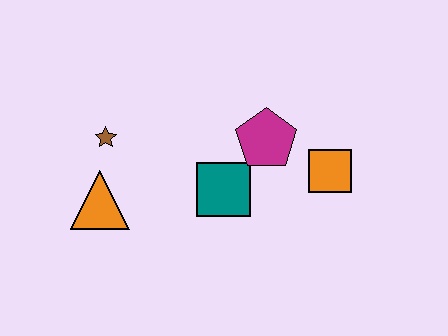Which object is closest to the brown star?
The orange triangle is closest to the brown star.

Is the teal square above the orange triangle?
Yes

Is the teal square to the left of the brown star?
No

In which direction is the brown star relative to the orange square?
The brown star is to the left of the orange square.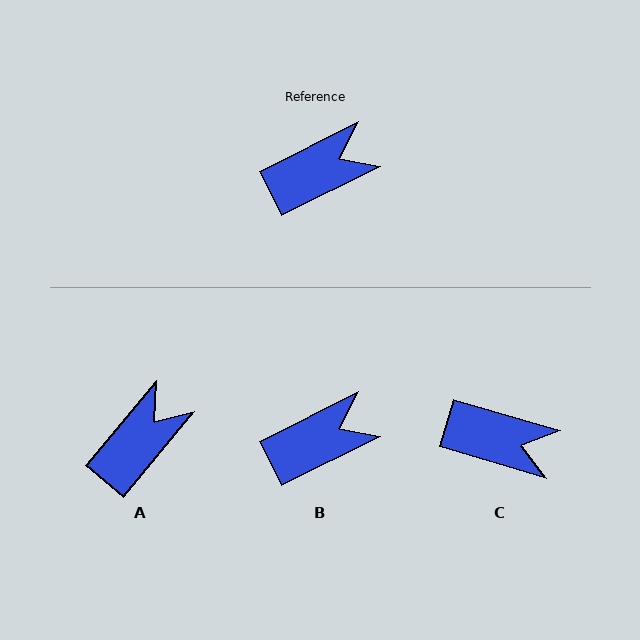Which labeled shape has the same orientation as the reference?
B.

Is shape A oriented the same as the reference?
No, it is off by about 24 degrees.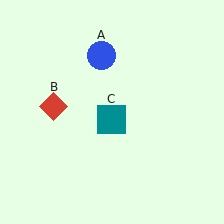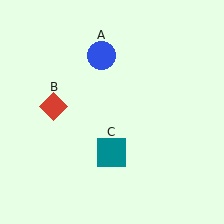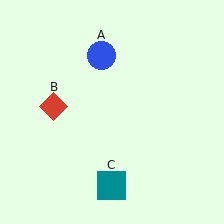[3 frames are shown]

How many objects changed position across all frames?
1 object changed position: teal square (object C).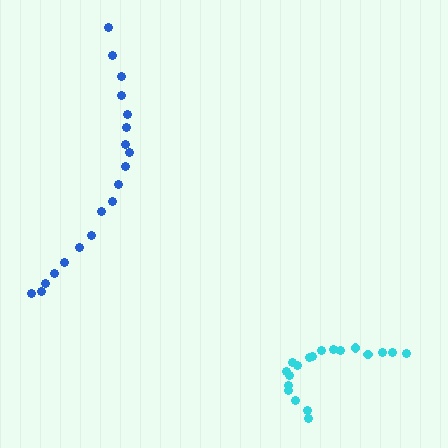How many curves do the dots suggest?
There are 2 distinct paths.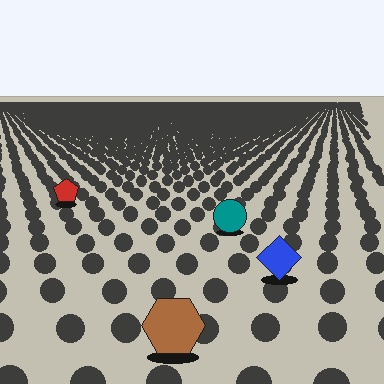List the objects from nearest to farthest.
From nearest to farthest: the brown hexagon, the blue diamond, the teal circle, the red pentagon.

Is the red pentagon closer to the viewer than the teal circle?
No. The teal circle is closer — you can tell from the texture gradient: the ground texture is coarser near it.